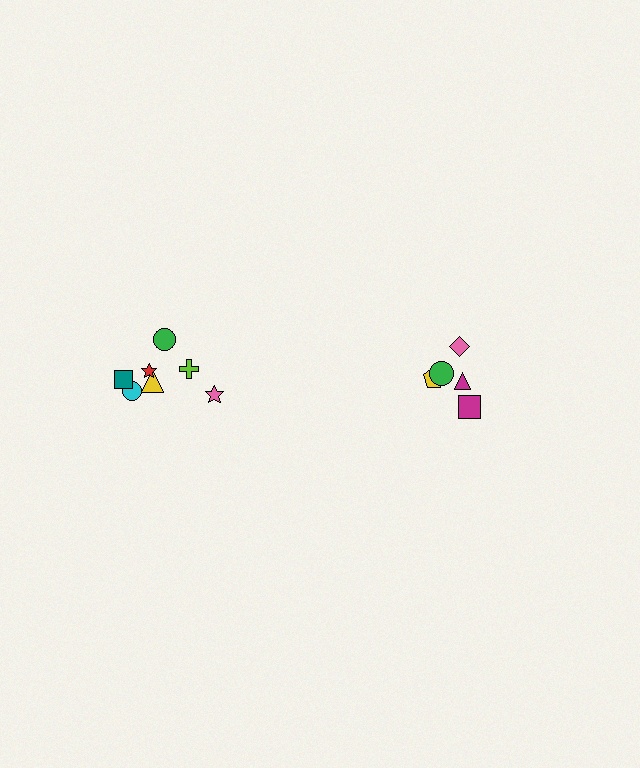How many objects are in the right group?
There are 5 objects.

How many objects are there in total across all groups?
There are 12 objects.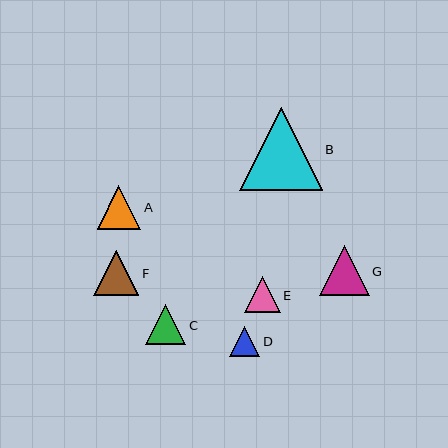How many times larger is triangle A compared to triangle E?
Triangle A is approximately 1.2 times the size of triangle E.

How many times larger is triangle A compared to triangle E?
Triangle A is approximately 1.2 times the size of triangle E.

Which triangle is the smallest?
Triangle D is the smallest with a size of approximately 30 pixels.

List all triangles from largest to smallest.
From largest to smallest: B, G, F, A, C, E, D.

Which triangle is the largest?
Triangle B is the largest with a size of approximately 83 pixels.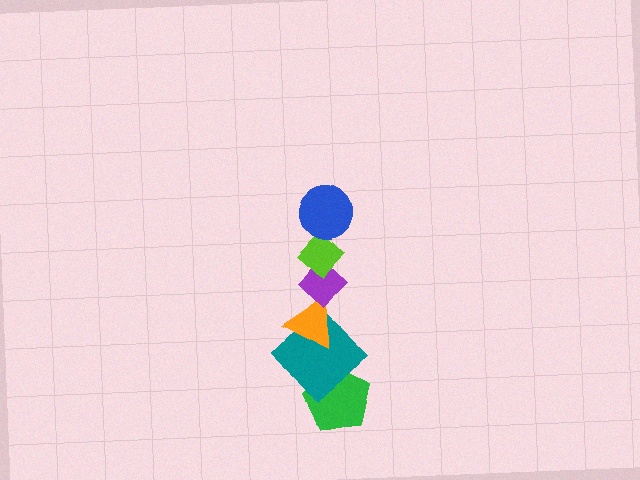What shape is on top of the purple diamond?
The lime diamond is on top of the purple diamond.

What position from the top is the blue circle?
The blue circle is 1st from the top.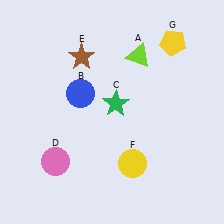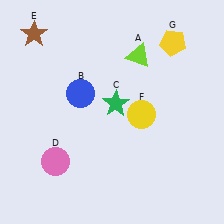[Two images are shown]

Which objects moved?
The objects that moved are: the brown star (E), the yellow circle (F).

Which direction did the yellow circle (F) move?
The yellow circle (F) moved up.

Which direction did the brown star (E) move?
The brown star (E) moved left.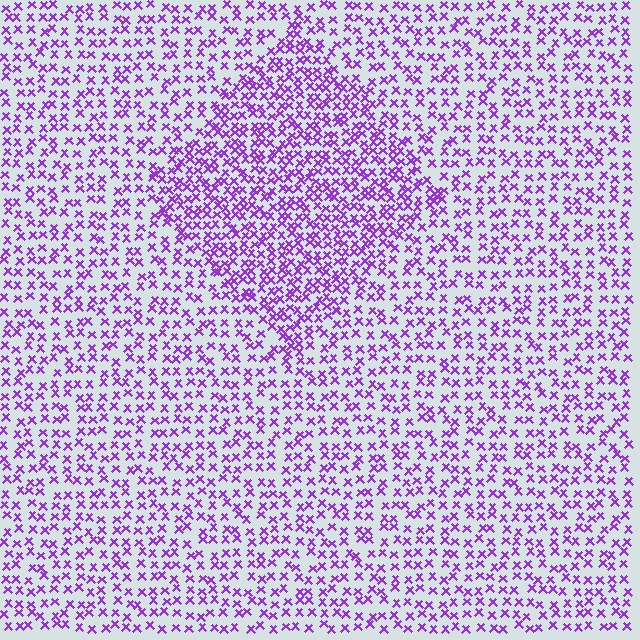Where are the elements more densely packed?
The elements are more densely packed inside the diamond boundary.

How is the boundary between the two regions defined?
The boundary is defined by a change in element density (approximately 1.7x ratio). All elements are the same color, size, and shape.